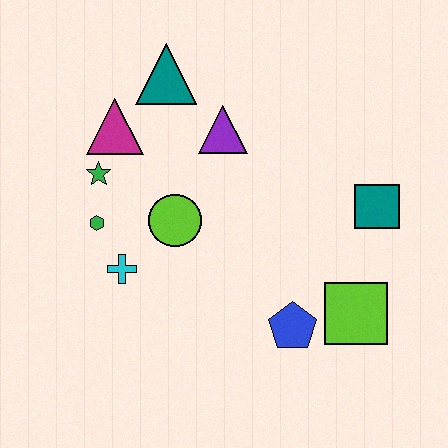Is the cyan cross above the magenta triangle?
No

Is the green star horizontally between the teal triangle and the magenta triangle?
No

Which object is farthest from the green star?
The lime square is farthest from the green star.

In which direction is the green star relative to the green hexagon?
The green star is above the green hexagon.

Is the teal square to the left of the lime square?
No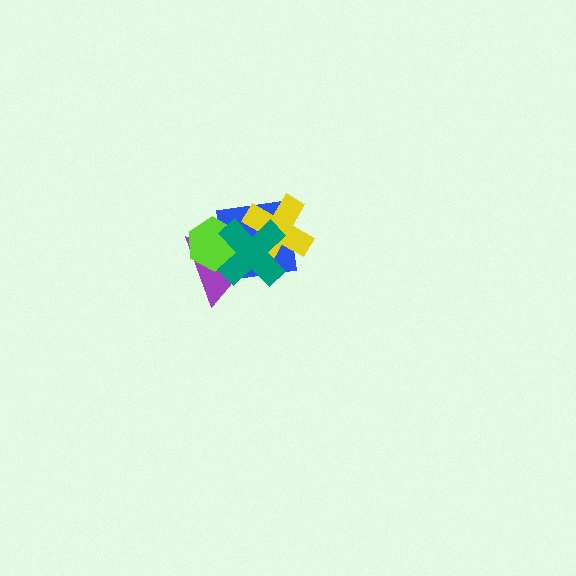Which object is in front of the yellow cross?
The teal cross is in front of the yellow cross.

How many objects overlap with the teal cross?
4 objects overlap with the teal cross.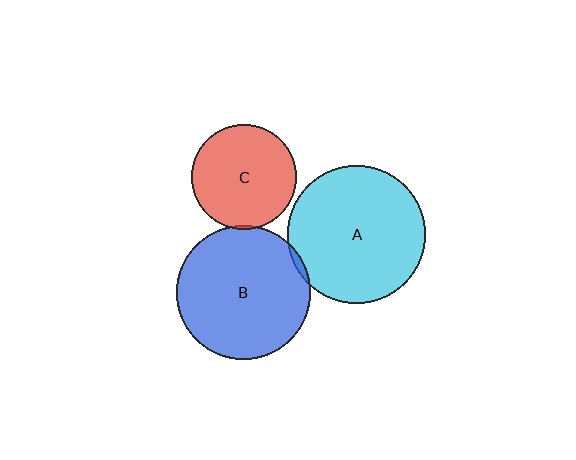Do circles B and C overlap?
Yes.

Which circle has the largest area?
Circle A (cyan).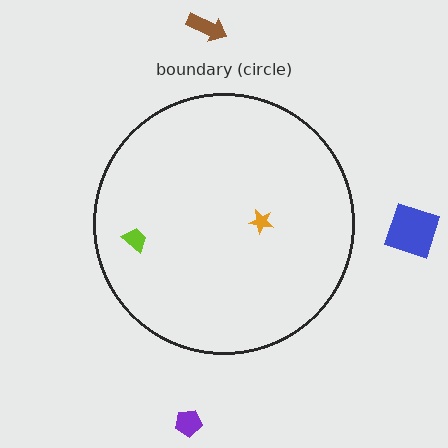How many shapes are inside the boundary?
2 inside, 3 outside.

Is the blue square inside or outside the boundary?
Outside.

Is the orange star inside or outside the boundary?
Inside.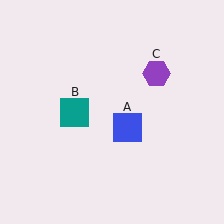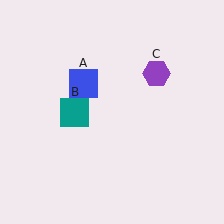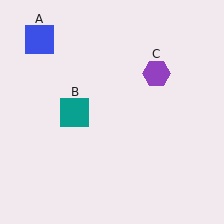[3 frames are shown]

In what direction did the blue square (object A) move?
The blue square (object A) moved up and to the left.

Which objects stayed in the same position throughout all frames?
Teal square (object B) and purple hexagon (object C) remained stationary.